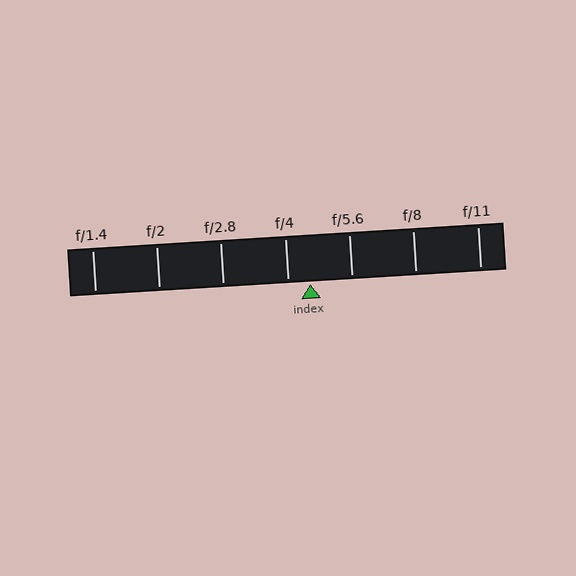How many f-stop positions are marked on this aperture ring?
There are 7 f-stop positions marked.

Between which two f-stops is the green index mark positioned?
The index mark is between f/4 and f/5.6.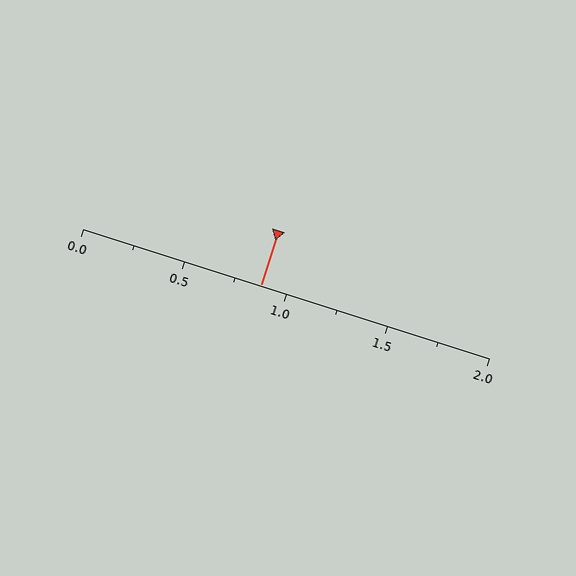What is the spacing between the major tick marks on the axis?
The major ticks are spaced 0.5 apart.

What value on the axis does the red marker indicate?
The marker indicates approximately 0.88.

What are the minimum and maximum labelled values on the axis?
The axis runs from 0.0 to 2.0.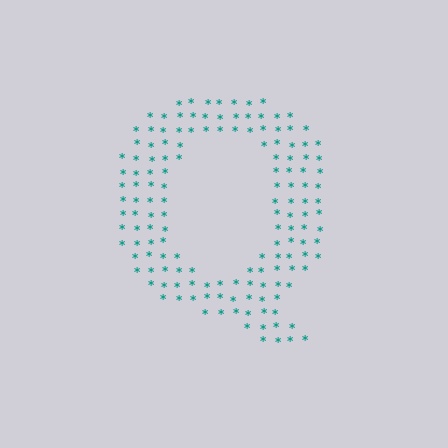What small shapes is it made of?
It is made of small asterisks.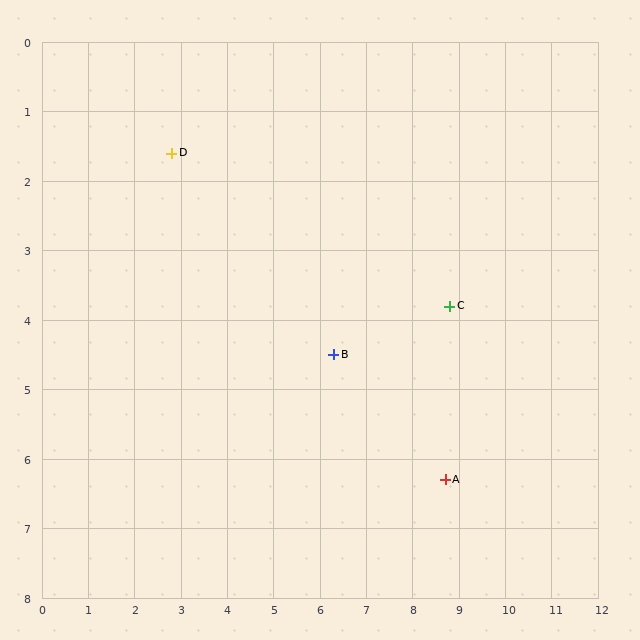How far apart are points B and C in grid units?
Points B and C are about 2.6 grid units apart.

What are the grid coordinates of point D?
Point D is at approximately (2.8, 1.6).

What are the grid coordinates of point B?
Point B is at approximately (6.3, 4.5).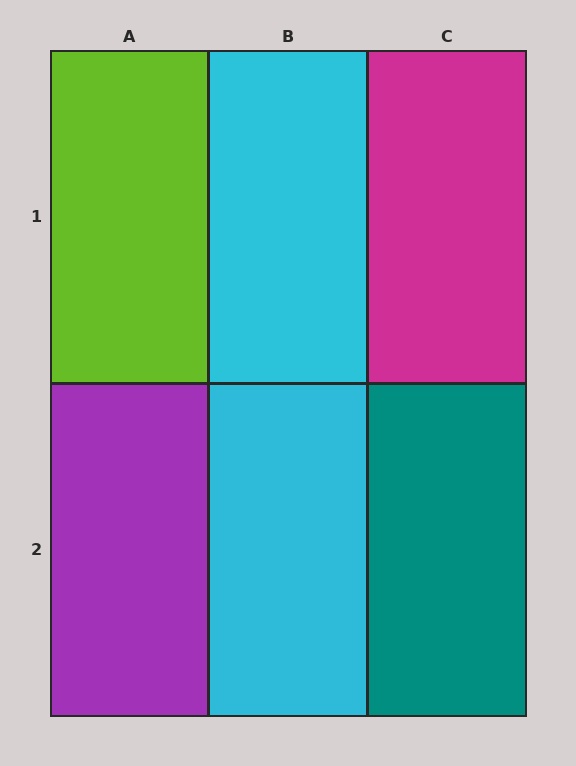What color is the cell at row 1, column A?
Lime.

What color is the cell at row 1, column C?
Magenta.